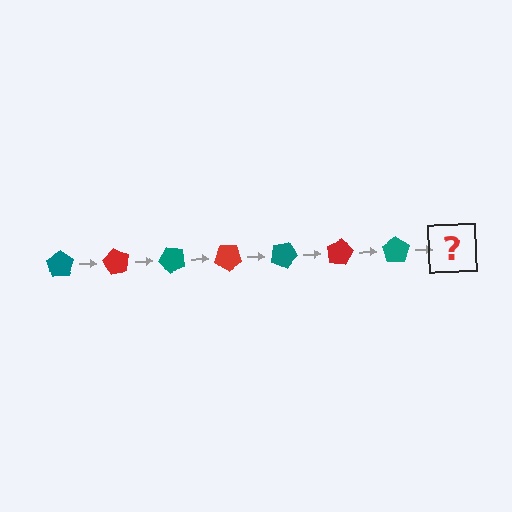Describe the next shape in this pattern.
It should be a red pentagon, rotated 420 degrees from the start.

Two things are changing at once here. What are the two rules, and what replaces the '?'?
The two rules are that it rotates 60 degrees each step and the color cycles through teal and red. The '?' should be a red pentagon, rotated 420 degrees from the start.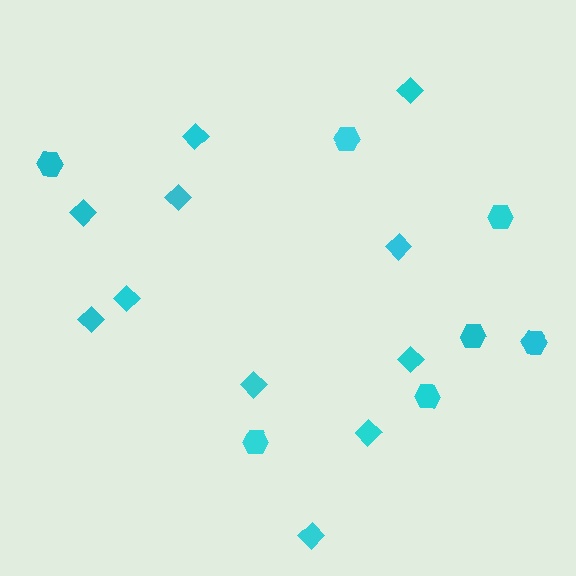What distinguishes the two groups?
There are 2 groups: one group of diamonds (11) and one group of hexagons (7).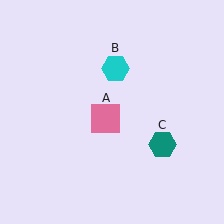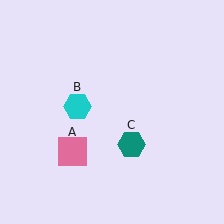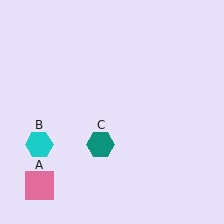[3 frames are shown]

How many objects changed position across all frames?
3 objects changed position: pink square (object A), cyan hexagon (object B), teal hexagon (object C).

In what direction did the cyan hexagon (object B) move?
The cyan hexagon (object B) moved down and to the left.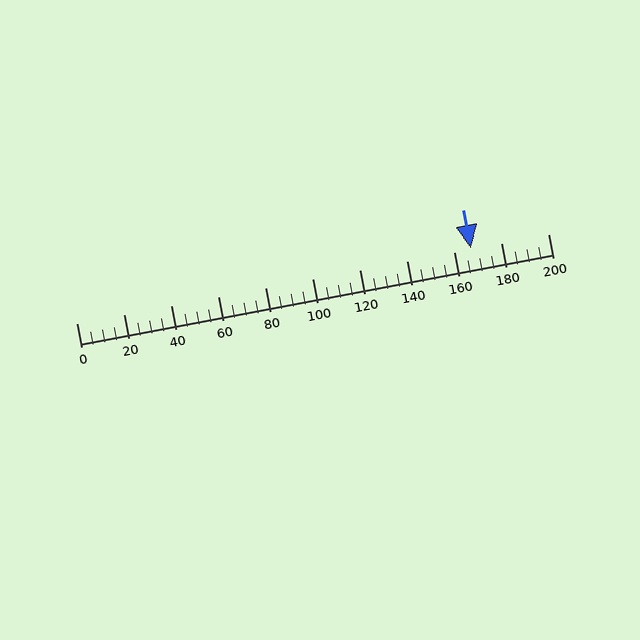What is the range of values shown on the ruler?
The ruler shows values from 0 to 200.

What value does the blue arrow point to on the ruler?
The blue arrow points to approximately 167.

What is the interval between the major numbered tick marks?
The major tick marks are spaced 20 units apart.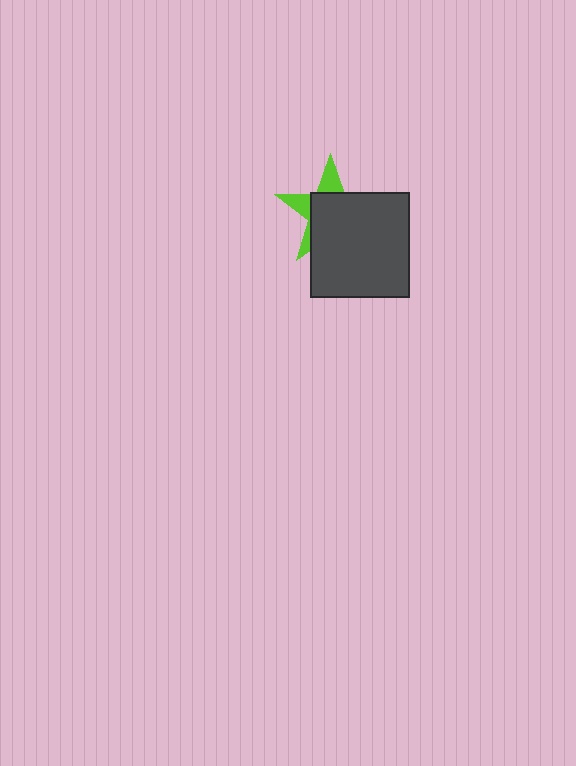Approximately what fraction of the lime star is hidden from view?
Roughly 70% of the lime star is hidden behind the dark gray rectangle.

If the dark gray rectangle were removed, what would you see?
You would see the complete lime star.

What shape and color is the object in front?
The object in front is a dark gray rectangle.